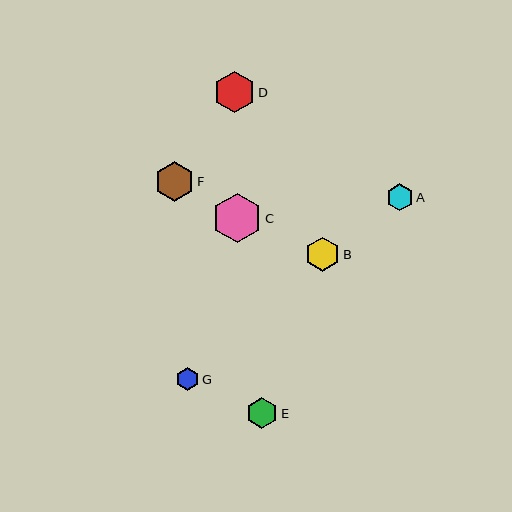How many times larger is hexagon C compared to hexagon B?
Hexagon C is approximately 1.5 times the size of hexagon B.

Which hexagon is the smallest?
Hexagon G is the smallest with a size of approximately 23 pixels.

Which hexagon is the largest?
Hexagon C is the largest with a size of approximately 50 pixels.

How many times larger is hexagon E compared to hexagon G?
Hexagon E is approximately 1.4 times the size of hexagon G.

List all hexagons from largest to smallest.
From largest to smallest: C, D, F, B, E, A, G.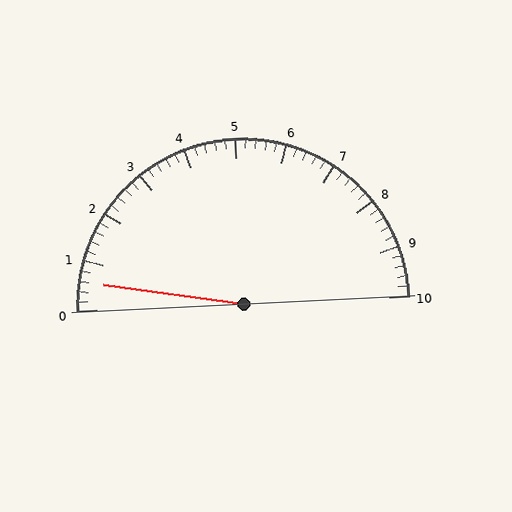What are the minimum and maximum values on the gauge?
The gauge ranges from 0 to 10.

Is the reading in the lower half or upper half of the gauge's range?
The reading is in the lower half of the range (0 to 10).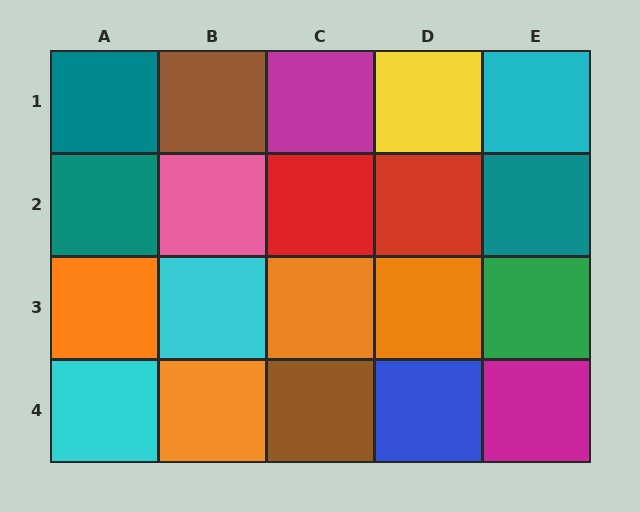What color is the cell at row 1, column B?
Brown.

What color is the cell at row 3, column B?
Cyan.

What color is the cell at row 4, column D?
Blue.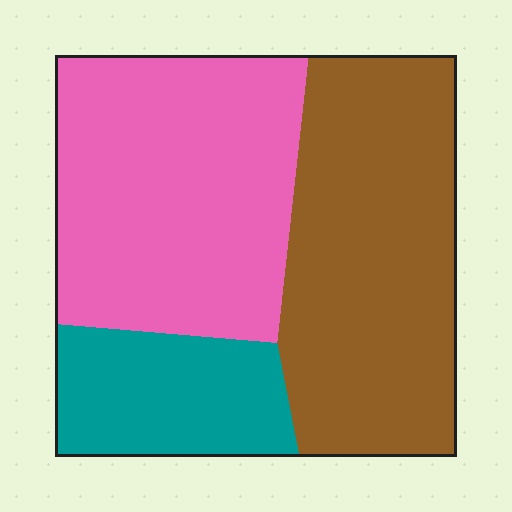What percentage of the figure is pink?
Pink takes up between a third and a half of the figure.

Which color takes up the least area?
Teal, at roughly 20%.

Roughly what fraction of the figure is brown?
Brown covers 41% of the figure.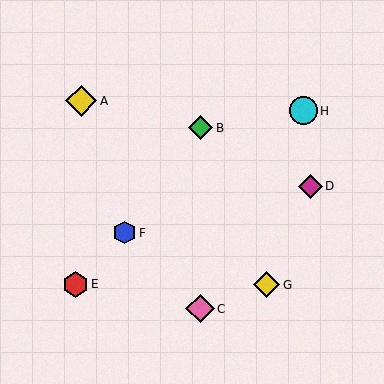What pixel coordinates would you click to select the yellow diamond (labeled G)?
Click at (267, 285) to select the yellow diamond G.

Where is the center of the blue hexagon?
The center of the blue hexagon is at (124, 233).